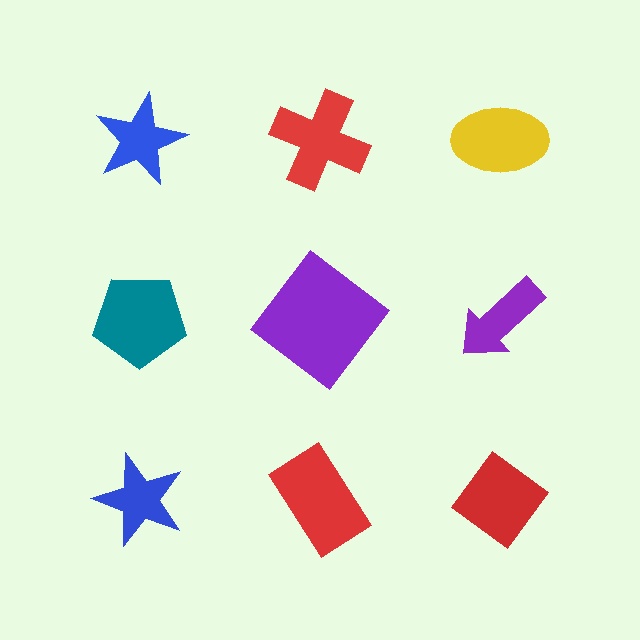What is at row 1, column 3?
A yellow ellipse.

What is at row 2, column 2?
A purple diamond.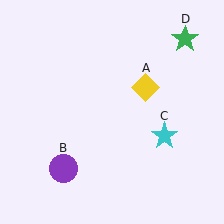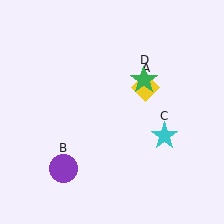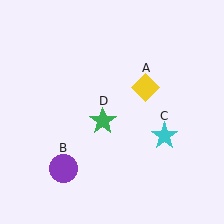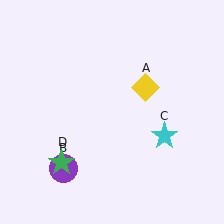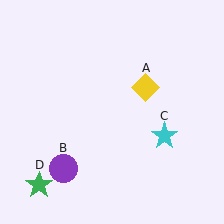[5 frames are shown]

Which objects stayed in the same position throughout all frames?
Yellow diamond (object A) and purple circle (object B) and cyan star (object C) remained stationary.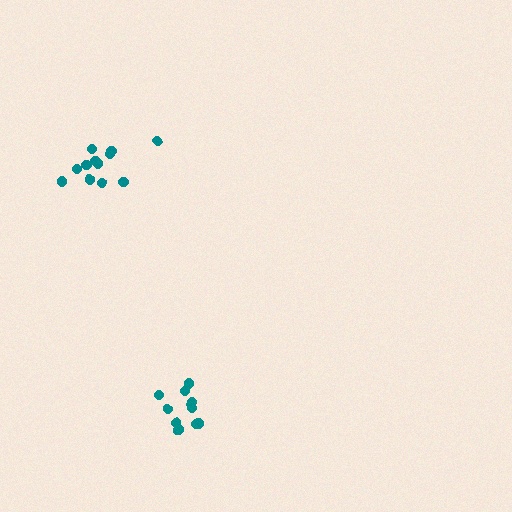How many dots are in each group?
Group 1: 13 dots, Group 2: 11 dots (24 total).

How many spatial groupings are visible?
There are 2 spatial groupings.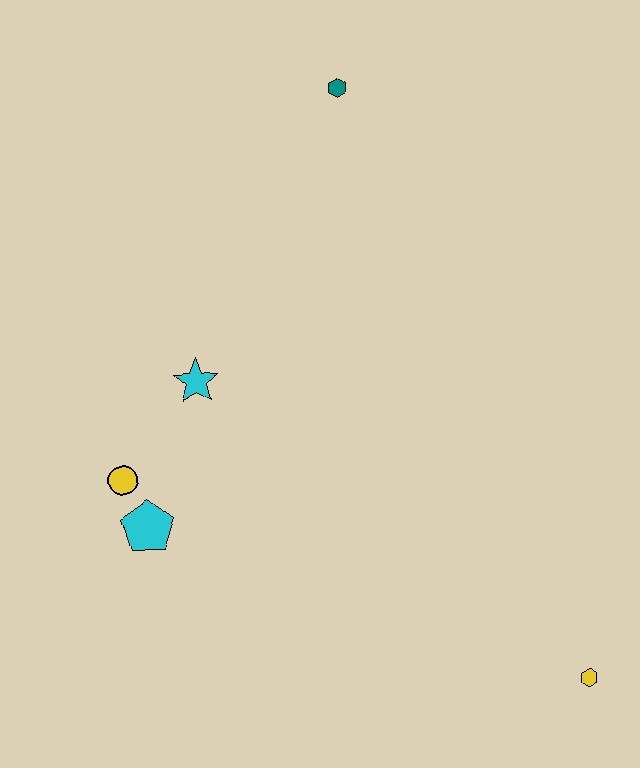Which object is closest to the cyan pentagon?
The yellow circle is closest to the cyan pentagon.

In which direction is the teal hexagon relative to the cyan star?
The teal hexagon is above the cyan star.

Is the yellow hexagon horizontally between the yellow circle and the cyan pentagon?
No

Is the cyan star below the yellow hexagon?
No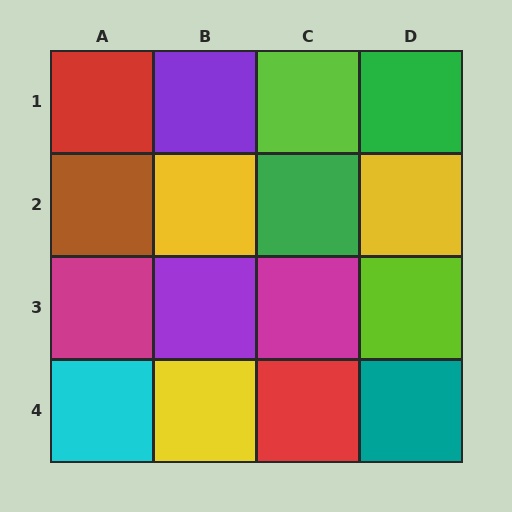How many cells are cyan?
1 cell is cyan.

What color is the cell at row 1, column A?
Red.